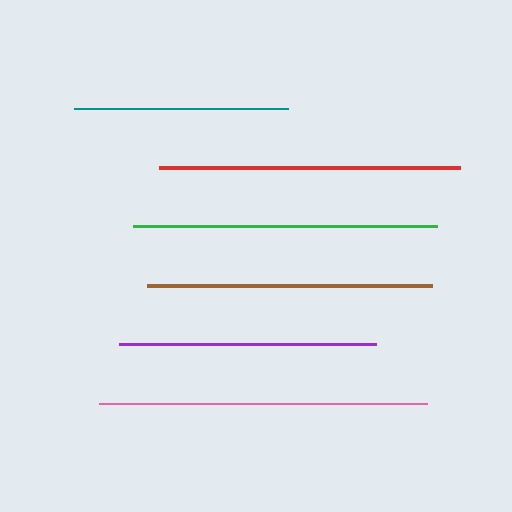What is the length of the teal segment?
The teal segment is approximately 214 pixels long.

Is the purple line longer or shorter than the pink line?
The pink line is longer than the purple line.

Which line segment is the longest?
The pink line is the longest at approximately 328 pixels.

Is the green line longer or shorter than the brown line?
The green line is longer than the brown line.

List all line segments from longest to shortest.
From longest to shortest: pink, green, red, brown, purple, teal.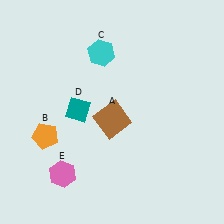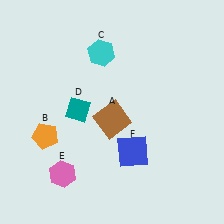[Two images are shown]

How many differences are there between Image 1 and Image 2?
There is 1 difference between the two images.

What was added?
A blue square (F) was added in Image 2.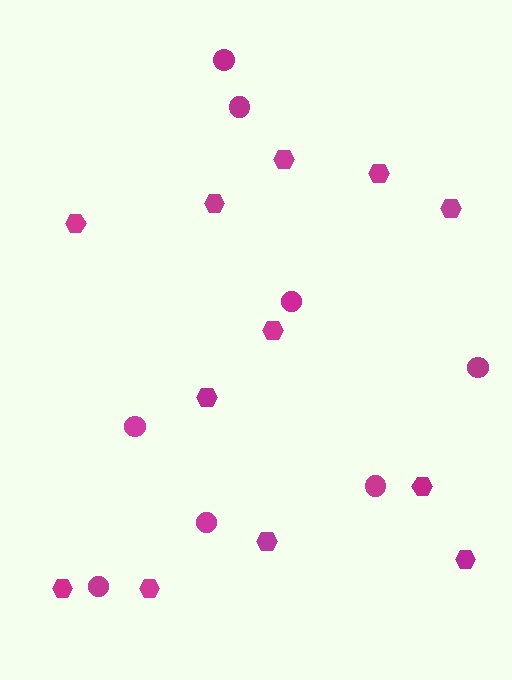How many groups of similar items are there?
There are 2 groups: one group of circles (8) and one group of hexagons (12).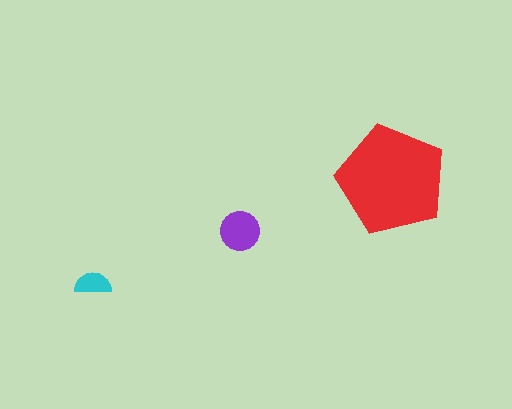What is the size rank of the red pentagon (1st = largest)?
1st.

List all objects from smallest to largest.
The cyan semicircle, the purple circle, the red pentagon.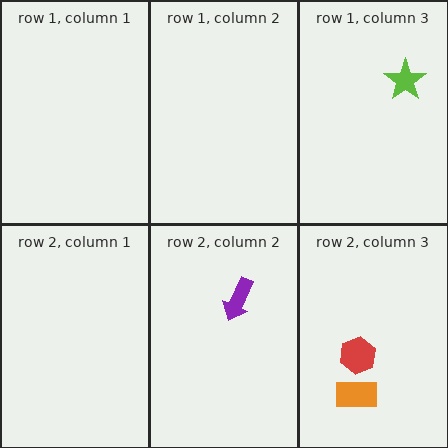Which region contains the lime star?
The row 1, column 3 region.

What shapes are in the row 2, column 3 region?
The orange rectangle, the red hexagon.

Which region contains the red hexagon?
The row 2, column 3 region.